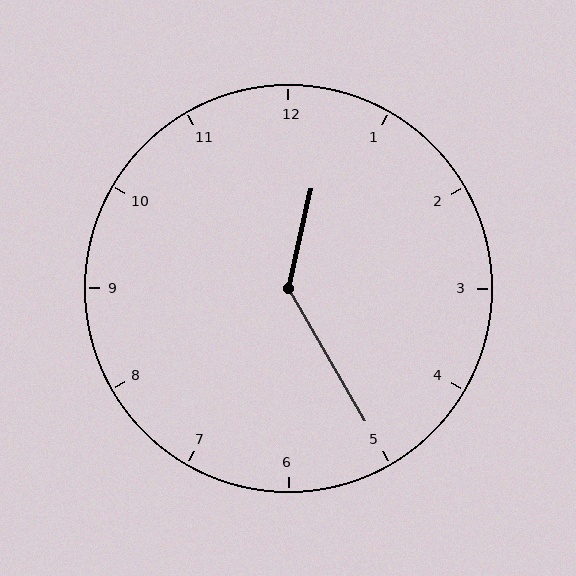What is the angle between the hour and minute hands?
Approximately 138 degrees.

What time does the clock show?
12:25.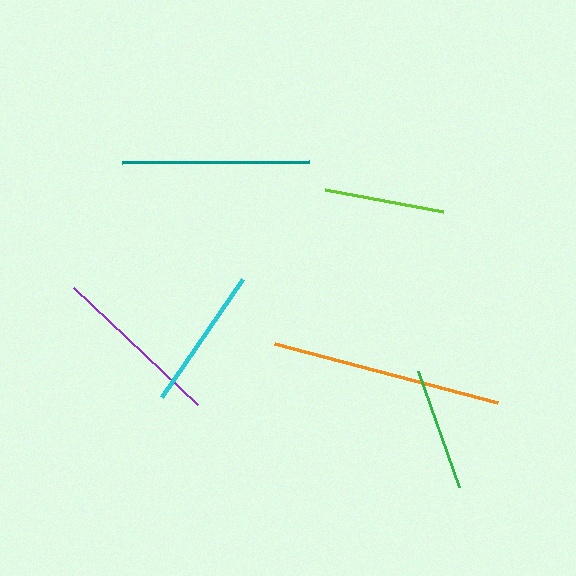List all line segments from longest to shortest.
From longest to shortest: orange, teal, purple, cyan, green, lime.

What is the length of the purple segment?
The purple segment is approximately 170 pixels long.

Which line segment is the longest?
The orange line is the longest at approximately 231 pixels.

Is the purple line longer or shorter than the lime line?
The purple line is longer than the lime line.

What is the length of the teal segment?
The teal segment is approximately 187 pixels long.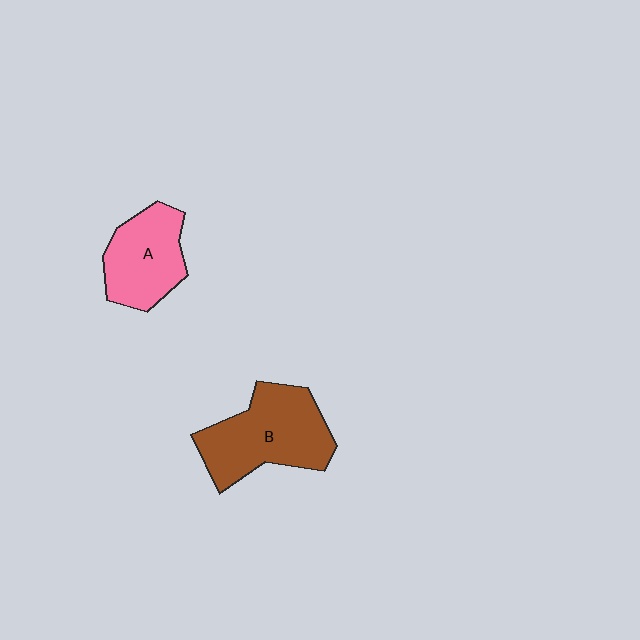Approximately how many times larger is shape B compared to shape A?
Approximately 1.4 times.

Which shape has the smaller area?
Shape A (pink).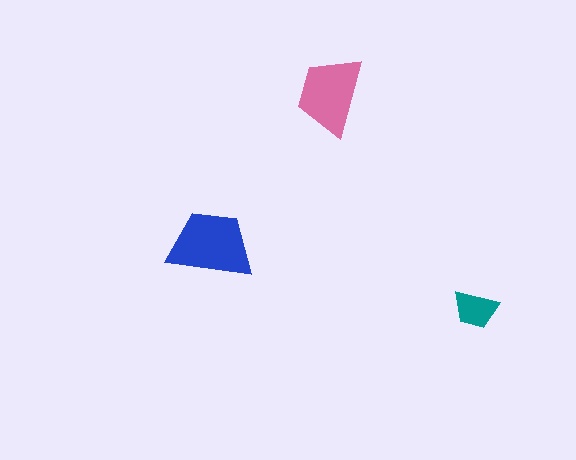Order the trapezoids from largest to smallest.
the blue one, the pink one, the teal one.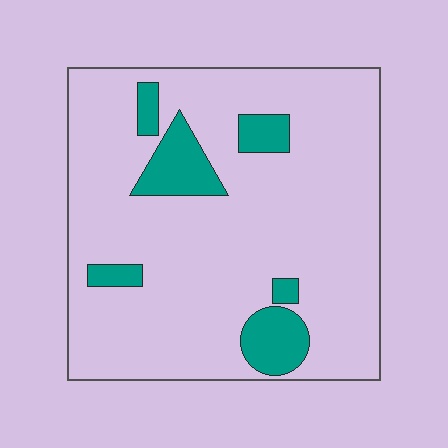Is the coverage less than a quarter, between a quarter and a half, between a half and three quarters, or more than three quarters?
Less than a quarter.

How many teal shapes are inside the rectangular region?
6.